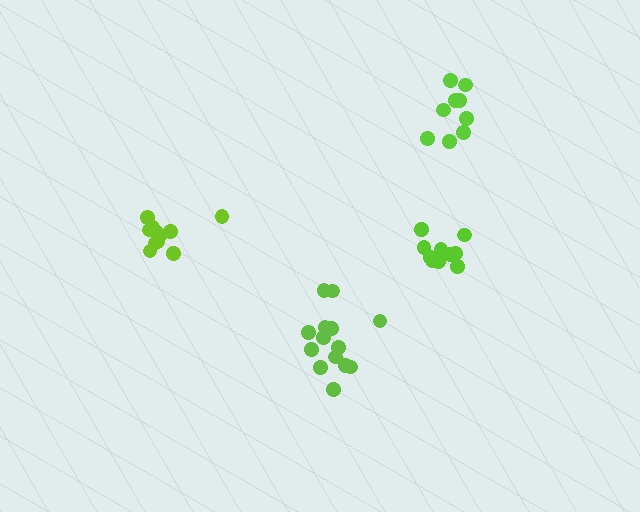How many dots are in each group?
Group 1: 14 dots, Group 2: 11 dots, Group 3: 10 dots, Group 4: 9 dots (44 total).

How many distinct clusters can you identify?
There are 4 distinct clusters.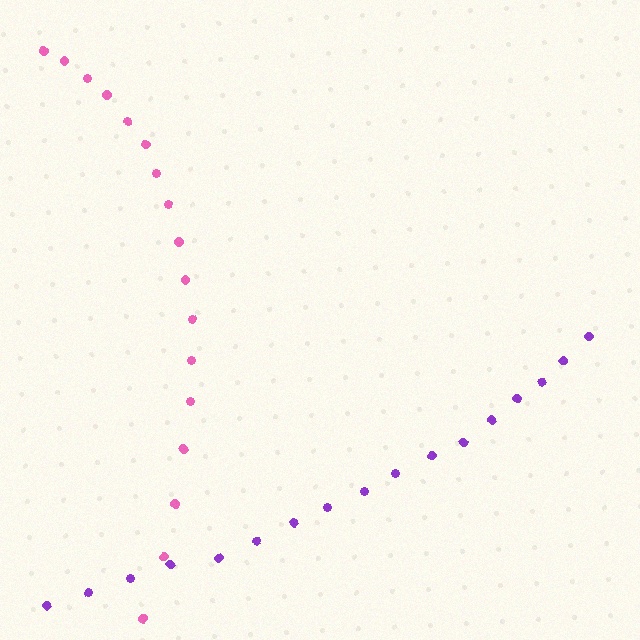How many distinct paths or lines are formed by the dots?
There are 2 distinct paths.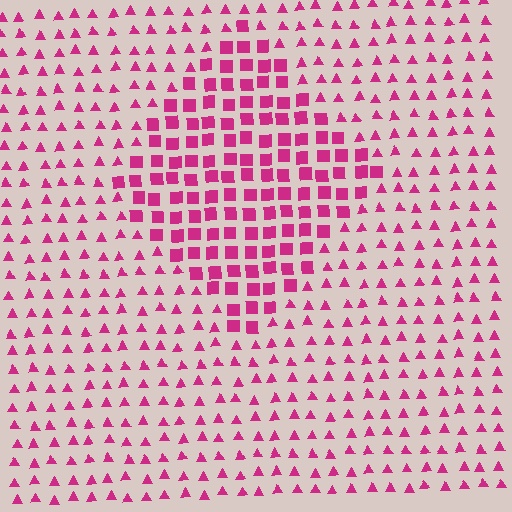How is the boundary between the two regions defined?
The boundary is defined by a change in element shape: squares inside vs. triangles outside. All elements share the same color and spacing.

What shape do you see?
I see a diamond.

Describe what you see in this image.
The image is filled with small magenta elements arranged in a uniform grid. A diamond-shaped region contains squares, while the surrounding area contains triangles. The boundary is defined purely by the change in element shape.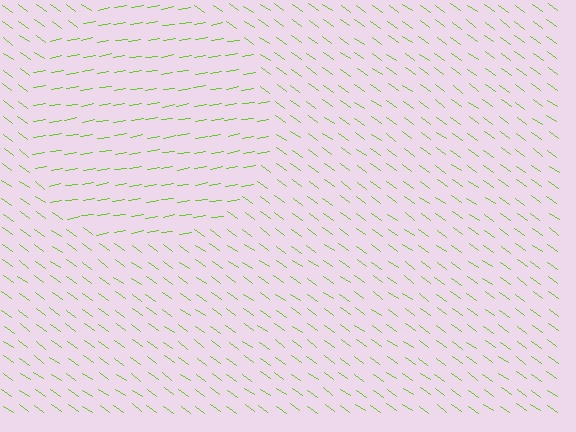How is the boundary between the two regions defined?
The boundary is defined purely by a change in line orientation (approximately 45 degrees difference). All lines are the same color and thickness.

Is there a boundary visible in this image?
Yes, there is a texture boundary formed by a change in line orientation.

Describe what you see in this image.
The image is filled with small lime line segments. A circle region in the image has lines oriented differently from the surrounding lines, creating a visible texture boundary.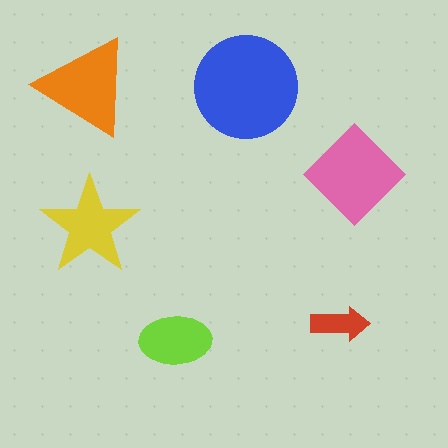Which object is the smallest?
The red arrow.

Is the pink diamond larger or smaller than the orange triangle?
Larger.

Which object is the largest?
The blue circle.